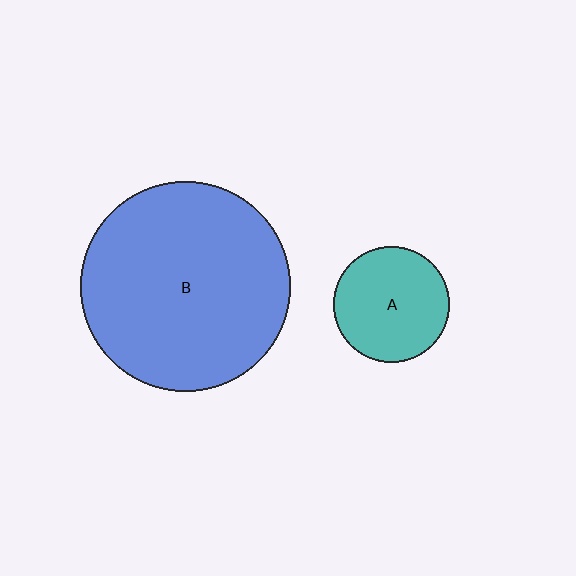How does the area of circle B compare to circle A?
Approximately 3.3 times.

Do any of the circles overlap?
No, none of the circles overlap.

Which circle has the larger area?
Circle B (blue).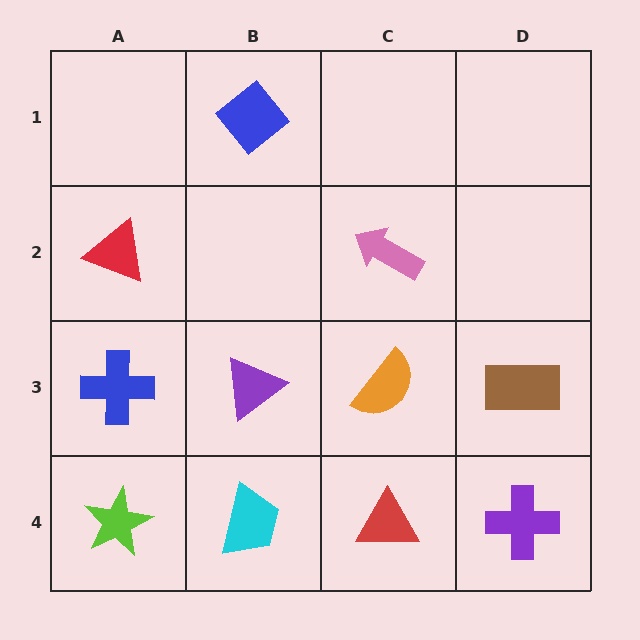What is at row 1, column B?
A blue diamond.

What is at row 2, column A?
A red triangle.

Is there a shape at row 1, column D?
No, that cell is empty.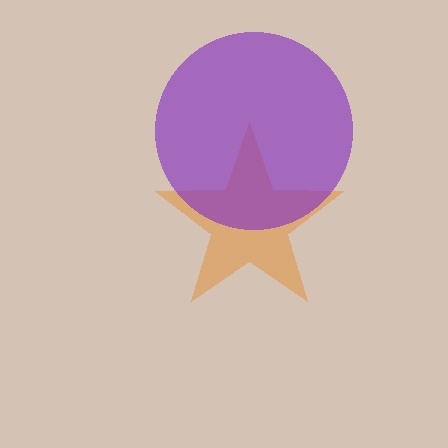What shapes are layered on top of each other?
The layered shapes are: an orange star, a purple circle.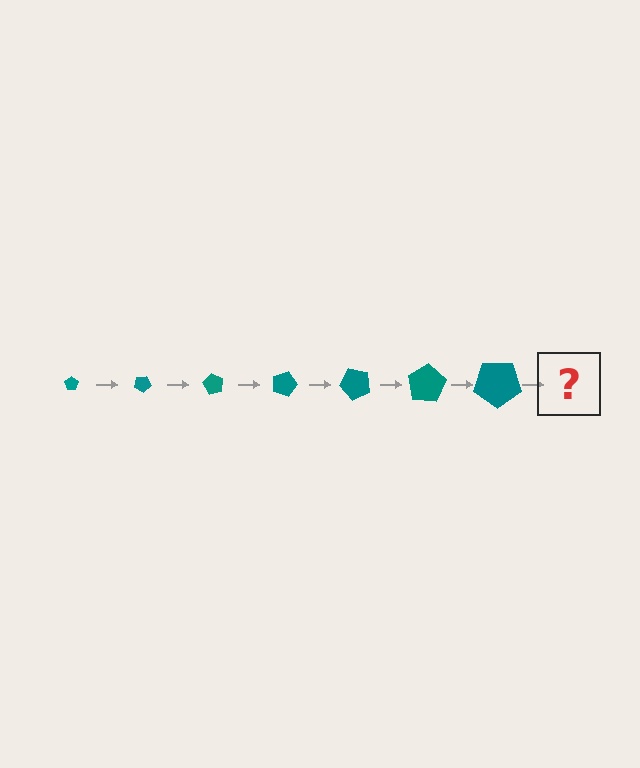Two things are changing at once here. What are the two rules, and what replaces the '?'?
The two rules are that the pentagon grows larger each step and it rotates 30 degrees each step. The '?' should be a pentagon, larger than the previous one and rotated 210 degrees from the start.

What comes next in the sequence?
The next element should be a pentagon, larger than the previous one and rotated 210 degrees from the start.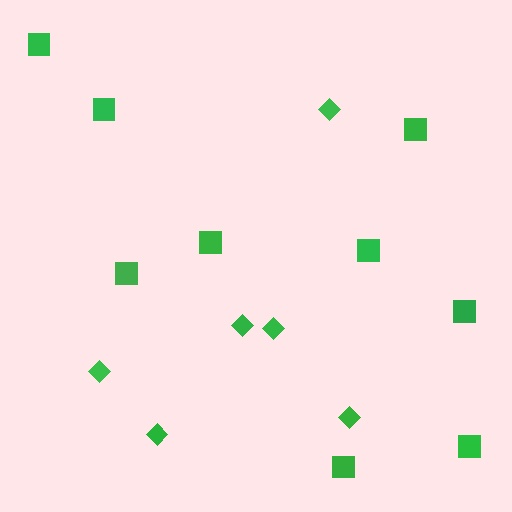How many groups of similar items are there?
There are 2 groups: one group of diamonds (6) and one group of squares (9).